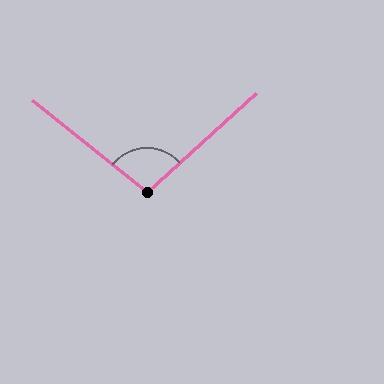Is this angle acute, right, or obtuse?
It is obtuse.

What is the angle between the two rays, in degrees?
Approximately 99 degrees.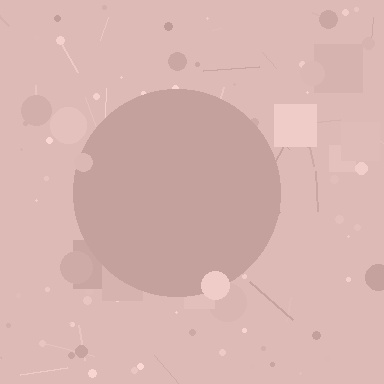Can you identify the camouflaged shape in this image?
The camouflaged shape is a circle.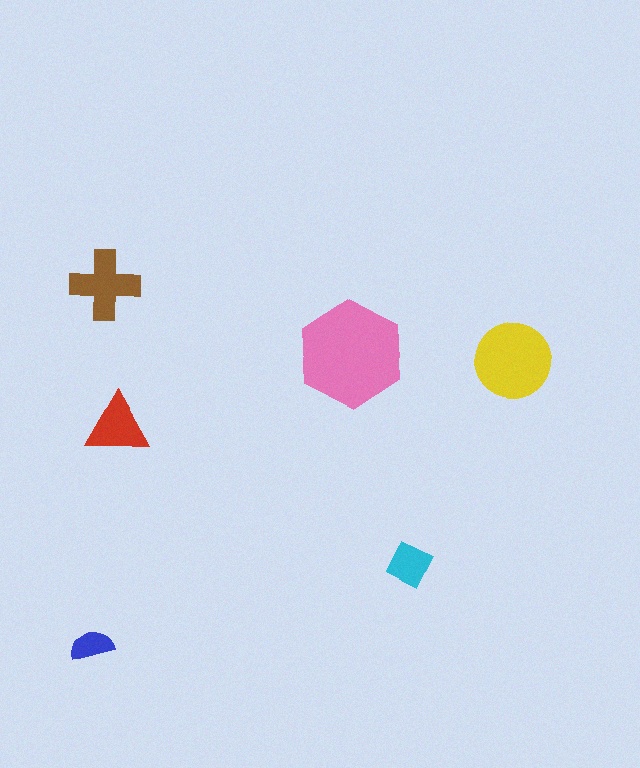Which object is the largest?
The pink hexagon.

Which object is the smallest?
The blue semicircle.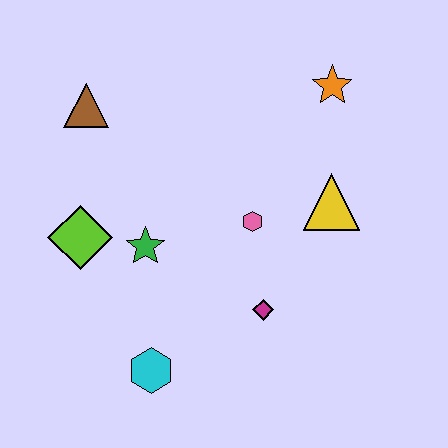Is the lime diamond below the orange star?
Yes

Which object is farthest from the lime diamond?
The orange star is farthest from the lime diamond.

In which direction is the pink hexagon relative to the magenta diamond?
The pink hexagon is above the magenta diamond.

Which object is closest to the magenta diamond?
The pink hexagon is closest to the magenta diamond.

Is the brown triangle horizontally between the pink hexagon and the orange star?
No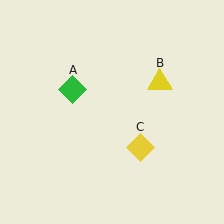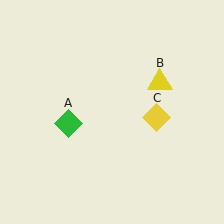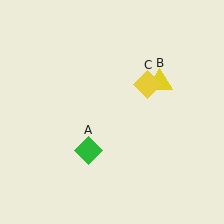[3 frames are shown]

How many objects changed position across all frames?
2 objects changed position: green diamond (object A), yellow diamond (object C).